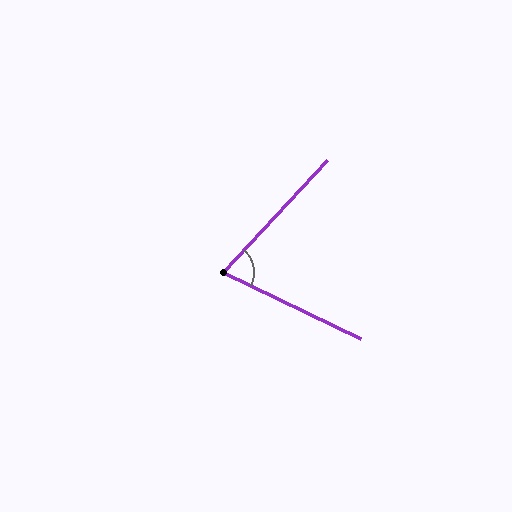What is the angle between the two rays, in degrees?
Approximately 73 degrees.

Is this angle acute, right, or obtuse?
It is acute.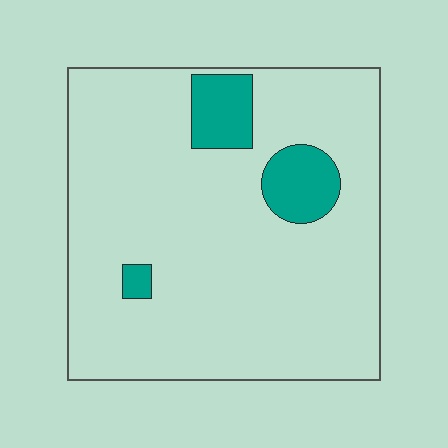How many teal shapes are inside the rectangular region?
3.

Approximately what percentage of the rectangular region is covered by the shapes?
Approximately 10%.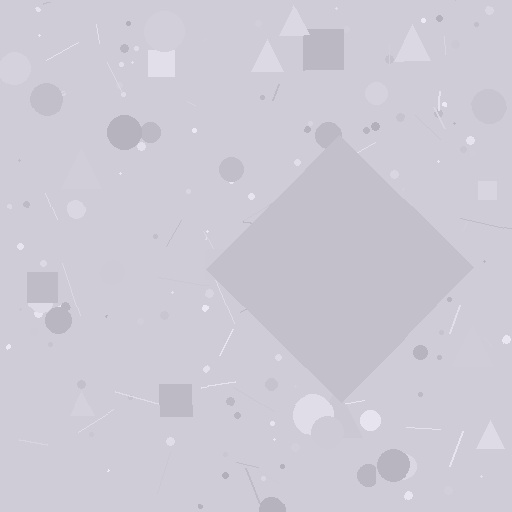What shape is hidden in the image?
A diamond is hidden in the image.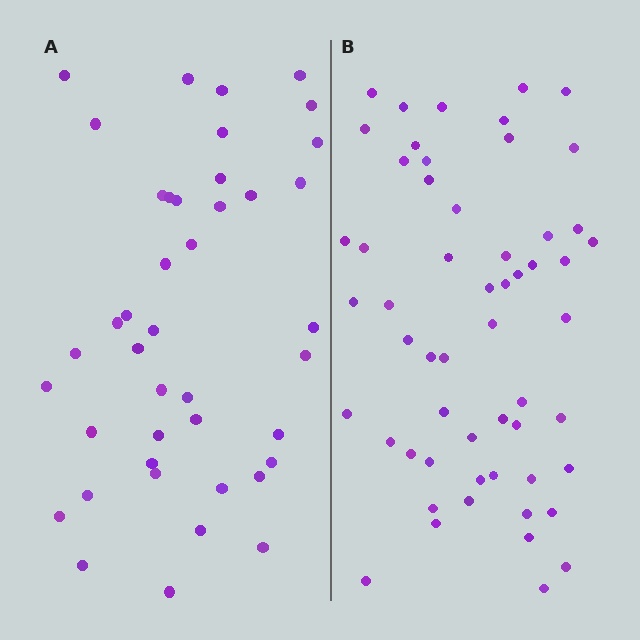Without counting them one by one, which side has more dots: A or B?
Region B (the right region) has more dots.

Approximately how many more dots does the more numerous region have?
Region B has approximately 15 more dots than region A.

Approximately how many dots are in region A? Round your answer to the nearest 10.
About 40 dots. (The exact count is 42, which rounds to 40.)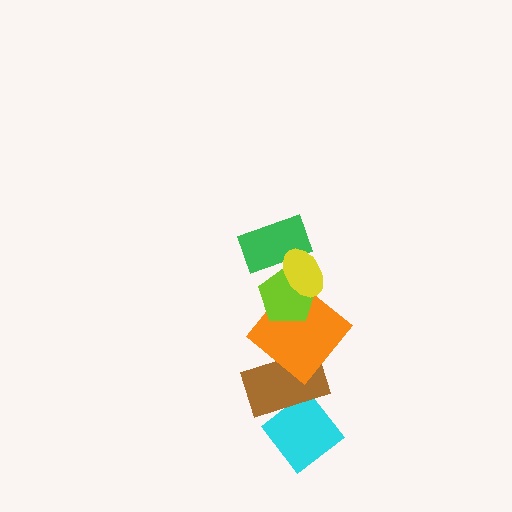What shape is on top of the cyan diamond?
The brown rectangle is on top of the cyan diamond.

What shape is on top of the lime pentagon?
The green rectangle is on top of the lime pentagon.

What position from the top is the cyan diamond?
The cyan diamond is 6th from the top.